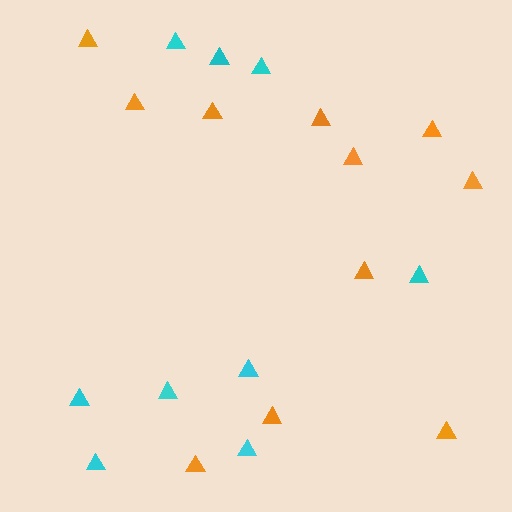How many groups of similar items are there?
There are 2 groups: one group of orange triangles (11) and one group of cyan triangles (9).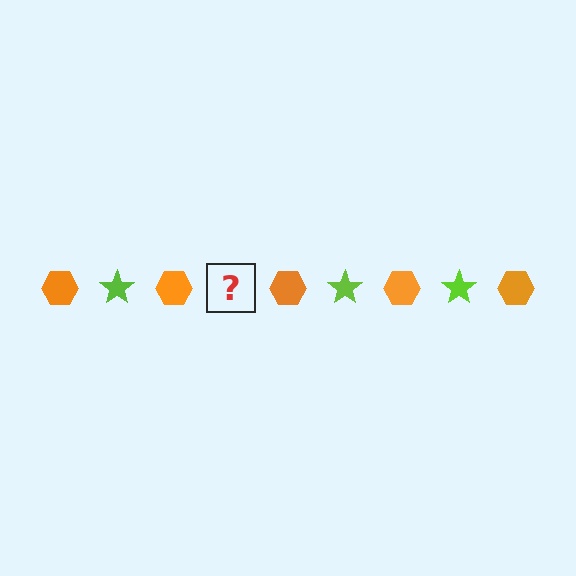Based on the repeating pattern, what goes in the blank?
The blank should be a lime star.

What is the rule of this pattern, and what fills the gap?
The rule is that the pattern alternates between orange hexagon and lime star. The gap should be filled with a lime star.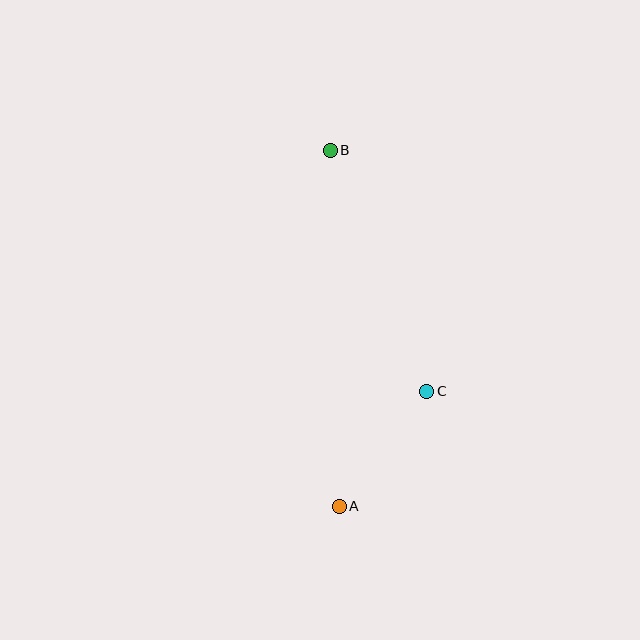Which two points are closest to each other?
Points A and C are closest to each other.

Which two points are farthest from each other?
Points A and B are farthest from each other.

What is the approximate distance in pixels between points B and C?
The distance between B and C is approximately 260 pixels.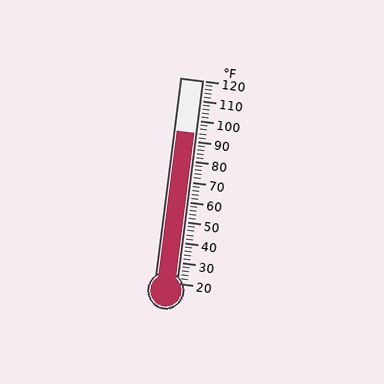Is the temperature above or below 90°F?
The temperature is above 90°F.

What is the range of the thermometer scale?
The thermometer scale ranges from 20°F to 120°F.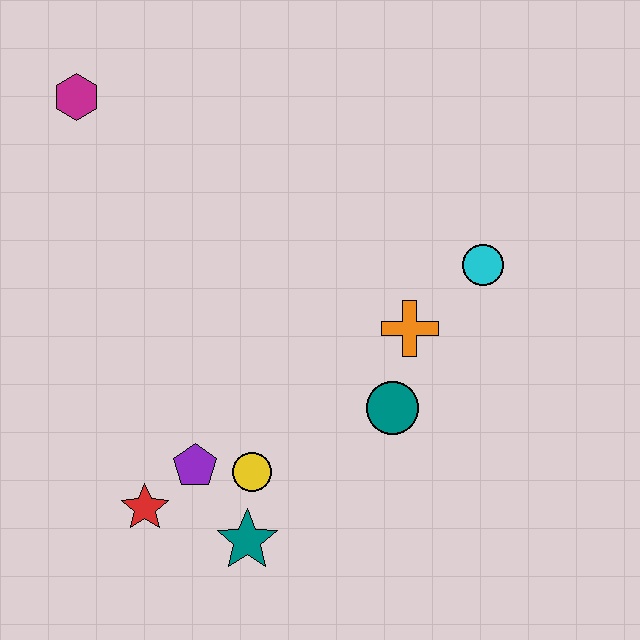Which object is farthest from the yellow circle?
The magenta hexagon is farthest from the yellow circle.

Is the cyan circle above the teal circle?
Yes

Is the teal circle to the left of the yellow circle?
No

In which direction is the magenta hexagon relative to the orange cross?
The magenta hexagon is to the left of the orange cross.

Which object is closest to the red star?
The purple pentagon is closest to the red star.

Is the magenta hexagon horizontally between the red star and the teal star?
No